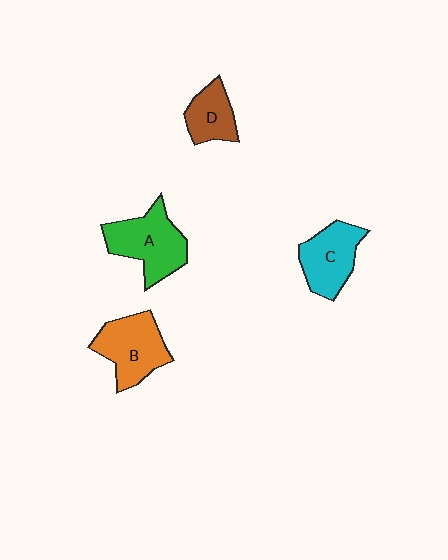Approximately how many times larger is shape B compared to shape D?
Approximately 1.6 times.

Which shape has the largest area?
Shape A (green).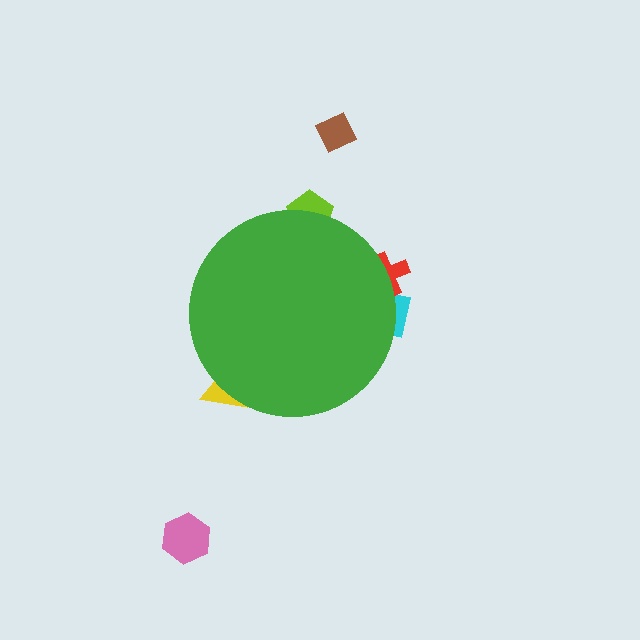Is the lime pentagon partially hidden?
Yes, the lime pentagon is partially hidden behind the green circle.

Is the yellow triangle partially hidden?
Yes, the yellow triangle is partially hidden behind the green circle.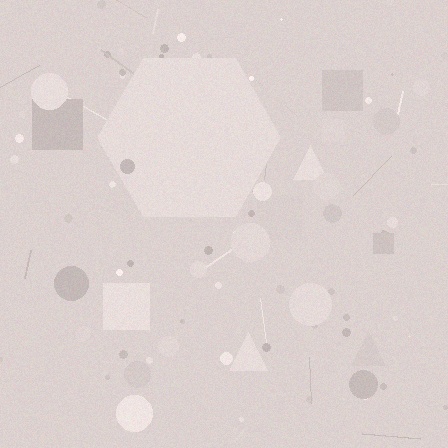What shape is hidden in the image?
A hexagon is hidden in the image.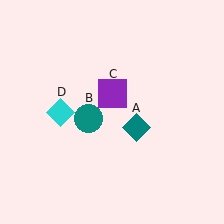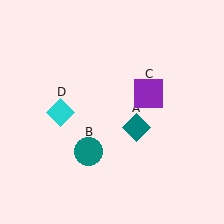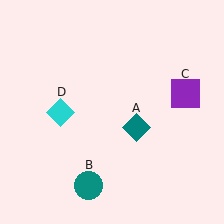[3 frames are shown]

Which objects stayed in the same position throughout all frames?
Teal diamond (object A) and cyan diamond (object D) remained stationary.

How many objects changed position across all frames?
2 objects changed position: teal circle (object B), purple square (object C).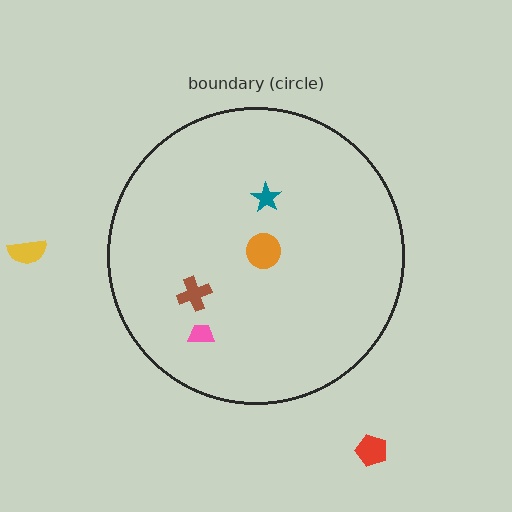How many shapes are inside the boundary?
4 inside, 2 outside.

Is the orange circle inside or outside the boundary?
Inside.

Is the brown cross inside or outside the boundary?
Inside.